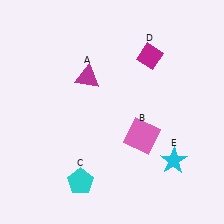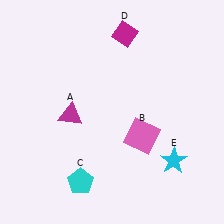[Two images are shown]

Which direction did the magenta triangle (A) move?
The magenta triangle (A) moved down.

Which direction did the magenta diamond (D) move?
The magenta diamond (D) moved left.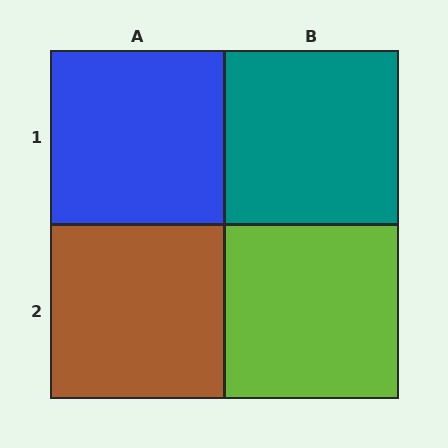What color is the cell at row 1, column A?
Blue.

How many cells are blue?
1 cell is blue.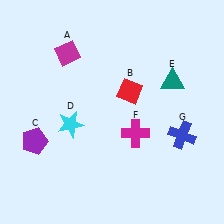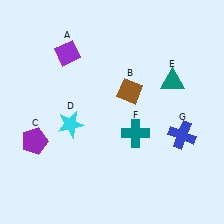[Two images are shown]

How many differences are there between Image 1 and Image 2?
There are 3 differences between the two images.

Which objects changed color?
A changed from magenta to purple. B changed from red to brown. F changed from magenta to teal.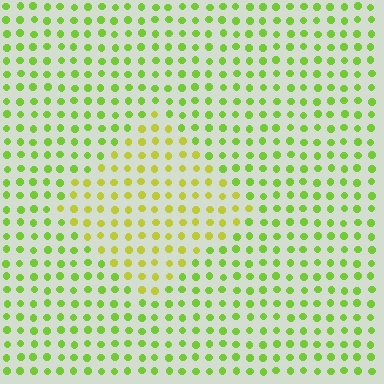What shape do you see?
I see a diamond.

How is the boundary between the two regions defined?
The boundary is defined purely by a slight shift in hue (about 29 degrees). Spacing, size, and orientation are identical on both sides.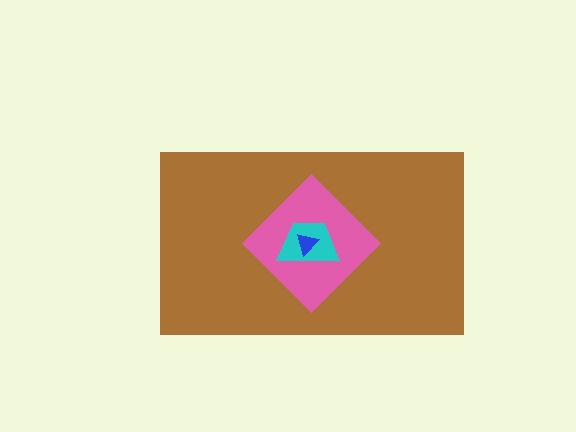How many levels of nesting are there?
4.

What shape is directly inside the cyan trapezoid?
The blue triangle.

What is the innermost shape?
The blue triangle.